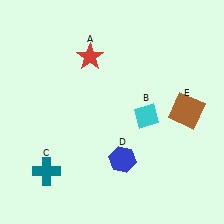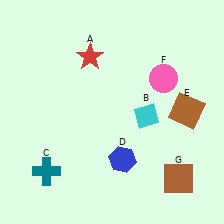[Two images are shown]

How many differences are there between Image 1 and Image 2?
There are 2 differences between the two images.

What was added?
A pink circle (F), a brown square (G) were added in Image 2.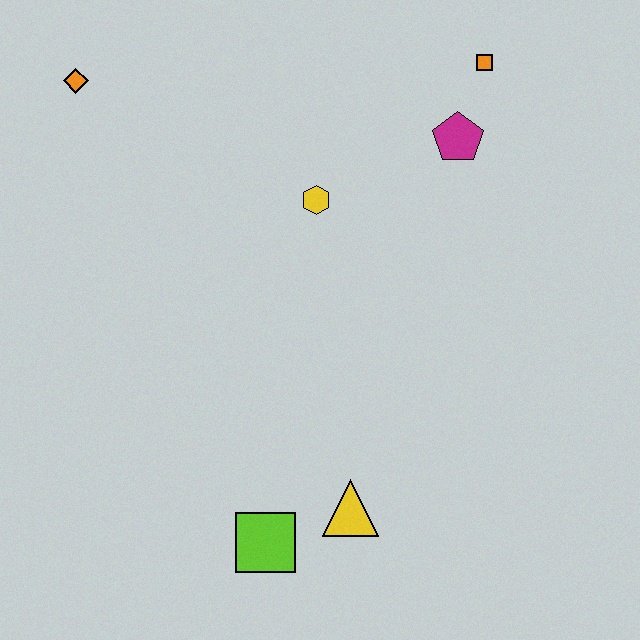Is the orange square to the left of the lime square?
No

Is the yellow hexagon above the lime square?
Yes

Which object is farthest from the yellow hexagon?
The lime square is farthest from the yellow hexagon.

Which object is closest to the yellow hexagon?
The magenta pentagon is closest to the yellow hexagon.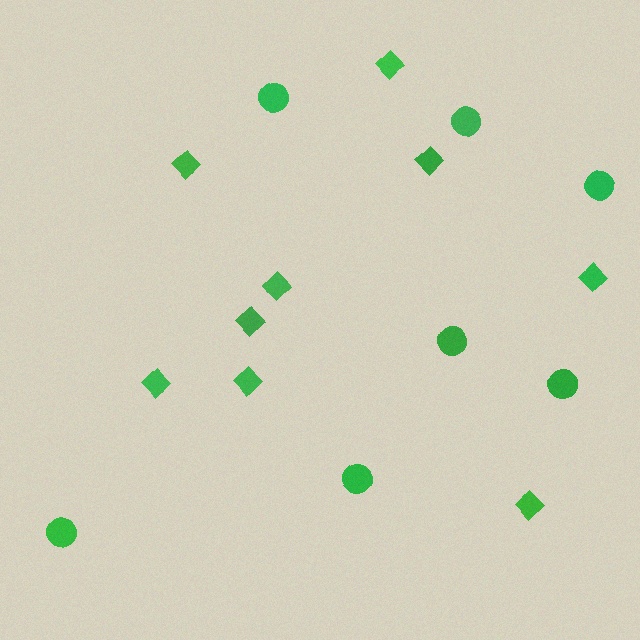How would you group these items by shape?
There are 2 groups: one group of diamonds (9) and one group of circles (7).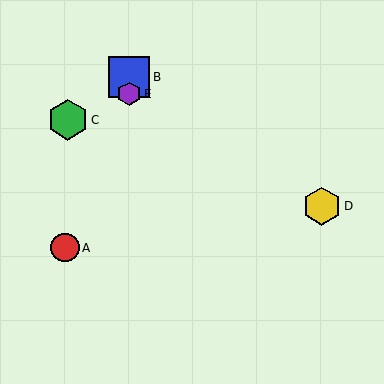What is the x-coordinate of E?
Object E is at x≈129.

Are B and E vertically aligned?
Yes, both are at x≈129.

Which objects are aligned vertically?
Objects B, E are aligned vertically.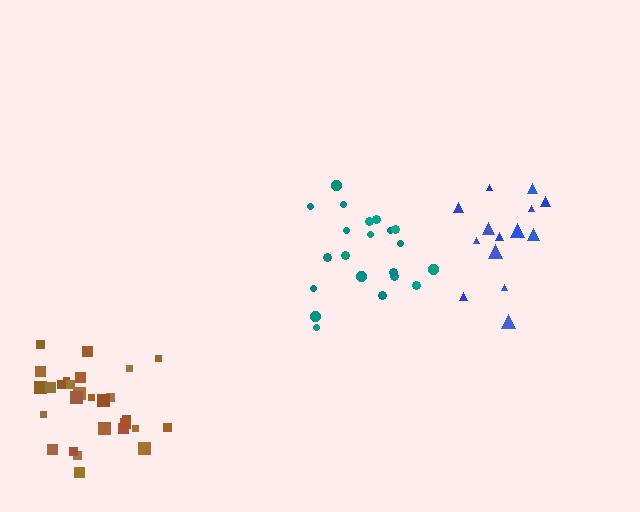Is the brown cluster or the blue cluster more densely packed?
Brown.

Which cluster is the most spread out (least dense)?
Teal.